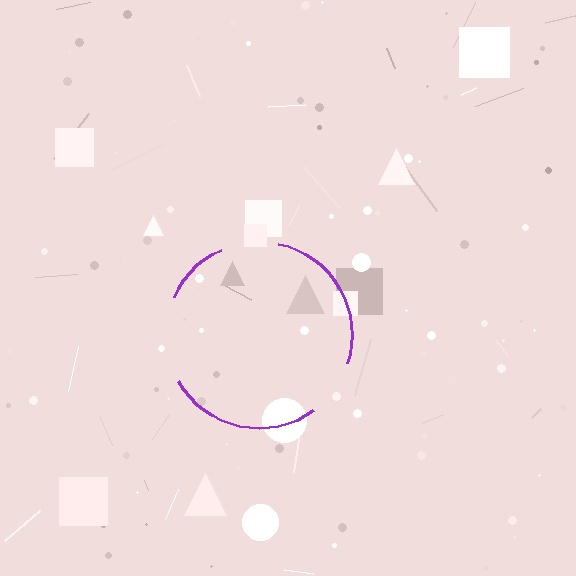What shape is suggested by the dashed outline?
The dashed outline suggests a circle.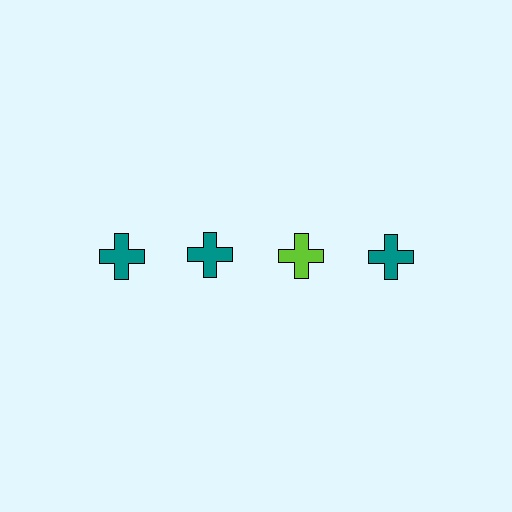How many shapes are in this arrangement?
There are 4 shapes arranged in a grid pattern.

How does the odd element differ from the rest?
It has a different color: lime instead of teal.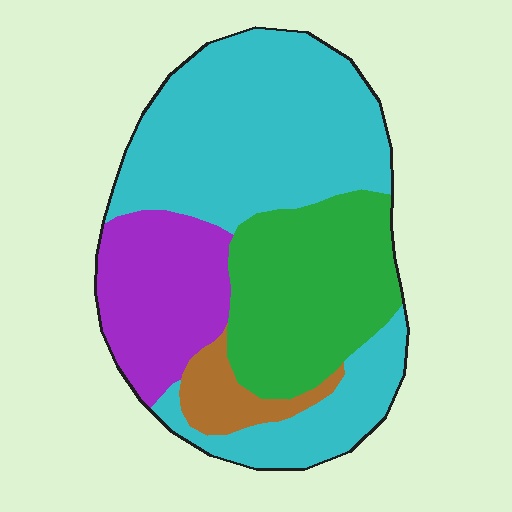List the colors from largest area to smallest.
From largest to smallest: cyan, green, purple, brown.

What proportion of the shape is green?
Green takes up between a sixth and a third of the shape.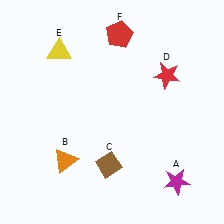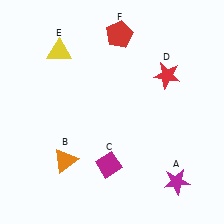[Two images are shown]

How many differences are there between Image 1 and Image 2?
There is 1 difference between the two images.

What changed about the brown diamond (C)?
In Image 1, C is brown. In Image 2, it changed to magenta.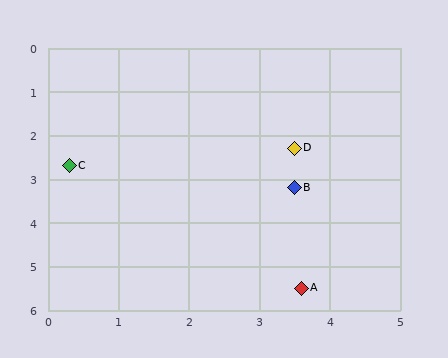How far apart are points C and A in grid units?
Points C and A are about 4.3 grid units apart.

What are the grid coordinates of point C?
Point C is at approximately (0.3, 2.7).